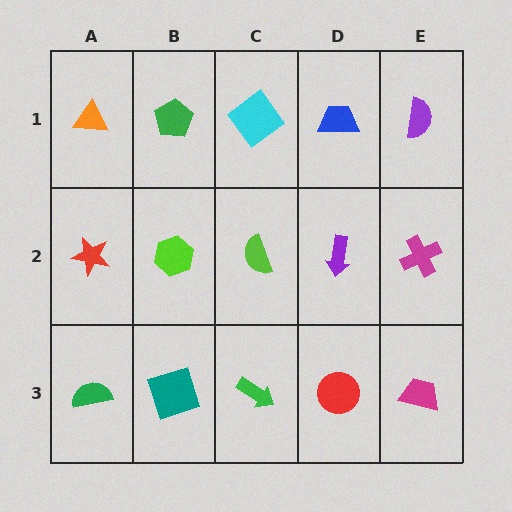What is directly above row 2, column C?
A cyan diamond.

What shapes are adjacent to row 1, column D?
A purple arrow (row 2, column D), a cyan diamond (row 1, column C), a purple semicircle (row 1, column E).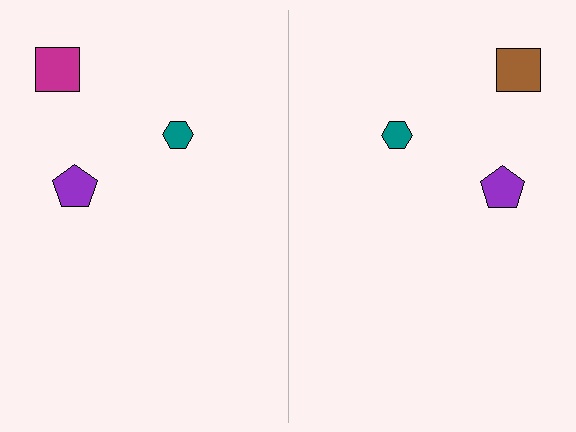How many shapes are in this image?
There are 6 shapes in this image.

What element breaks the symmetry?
The brown square on the right side breaks the symmetry — its mirror counterpart is magenta.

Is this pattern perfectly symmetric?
No, the pattern is not perfectly symmetric. The brown square on the right side breaks the symmetry — its mirror counterpart is magenta.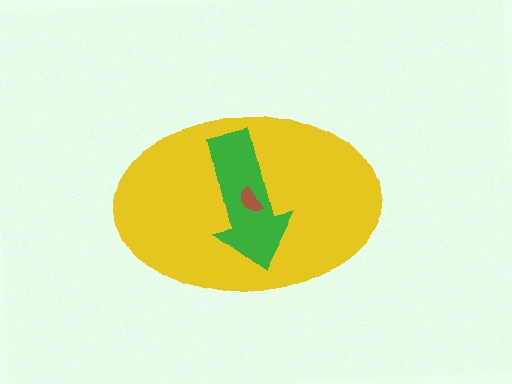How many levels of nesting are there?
3.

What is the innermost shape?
The brown semicircle.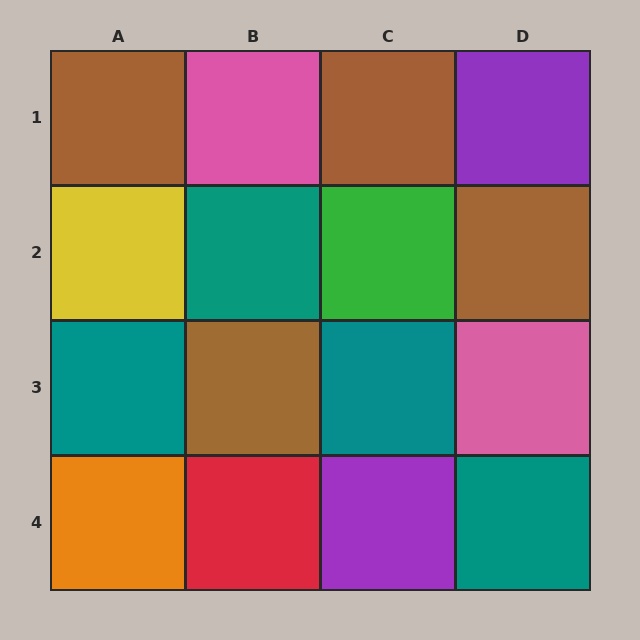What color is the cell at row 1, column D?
Purple.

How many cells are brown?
4 cells are brown.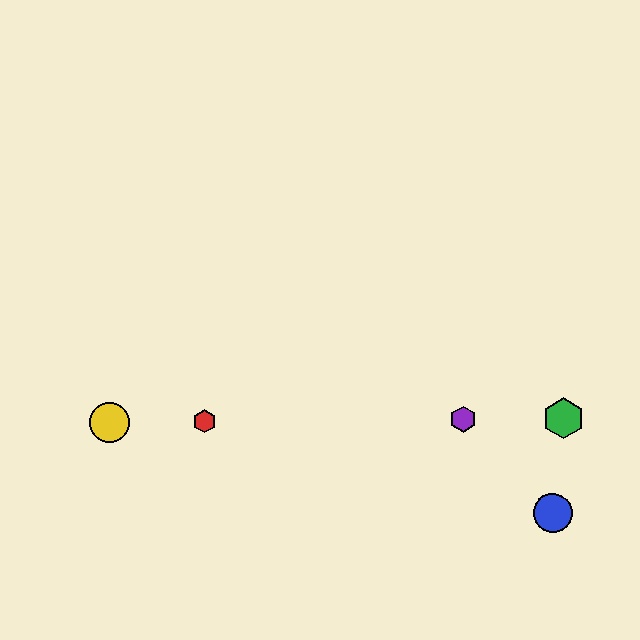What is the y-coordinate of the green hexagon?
The green hexagon is at y≈418.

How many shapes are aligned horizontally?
4 shapes (the red hexagon, the green hexagon, the yellow circle, the purple hexagon) are aligned horizontally.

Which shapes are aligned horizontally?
The red hexagon, the green hexagon, the yellow circle, the purple hexagon are aligned horizontally.